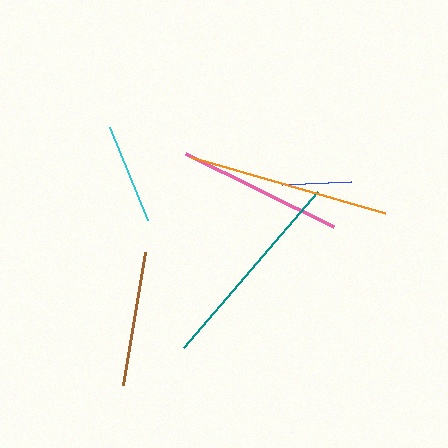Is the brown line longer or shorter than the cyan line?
The brown line is longer than the cyan line.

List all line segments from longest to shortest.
From longest to shortest: teal, orange, pink, brown, cyan, blue.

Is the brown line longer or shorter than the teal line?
The teal line is longer than the brown line.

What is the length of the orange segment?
The orange segment is approximately 202 pixels long.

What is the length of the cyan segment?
The cyan segment is approximately 101 pixels long.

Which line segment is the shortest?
The blue line is the shortest at approximately 69 pixels.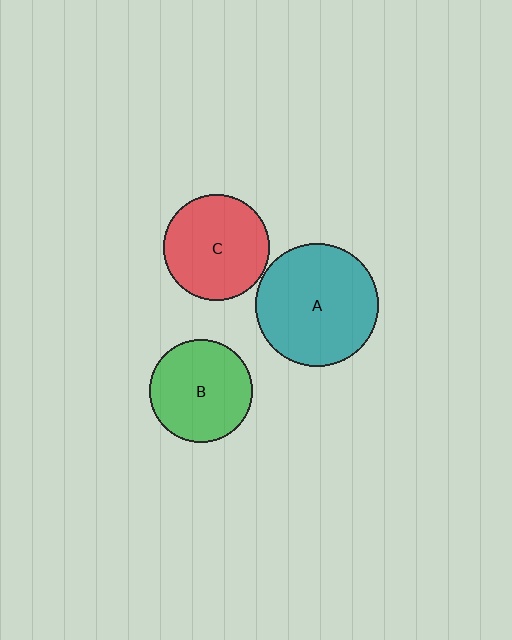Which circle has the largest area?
Circle A (teal).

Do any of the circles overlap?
No, none of the circles overlap.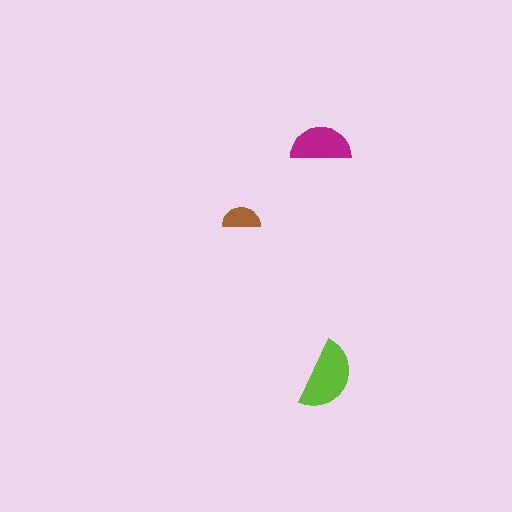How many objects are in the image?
There are 3 objects in the image.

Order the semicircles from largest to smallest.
the lime one, the magenta one, the brown one.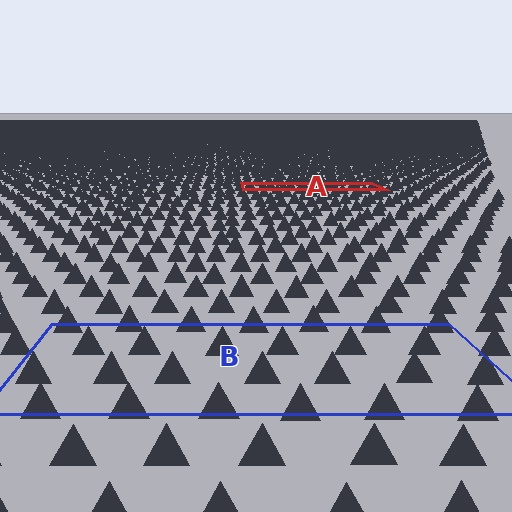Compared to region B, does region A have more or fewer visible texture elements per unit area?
Region A has more texture elements per unit area — they are packed more densely because it is farther away.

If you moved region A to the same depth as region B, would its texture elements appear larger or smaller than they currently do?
They would appear larger. At a closer depth, the same texture elements are projected at a bigger on-screen size.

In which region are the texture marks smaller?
The texture marks are smaller in region A, because it is farther away.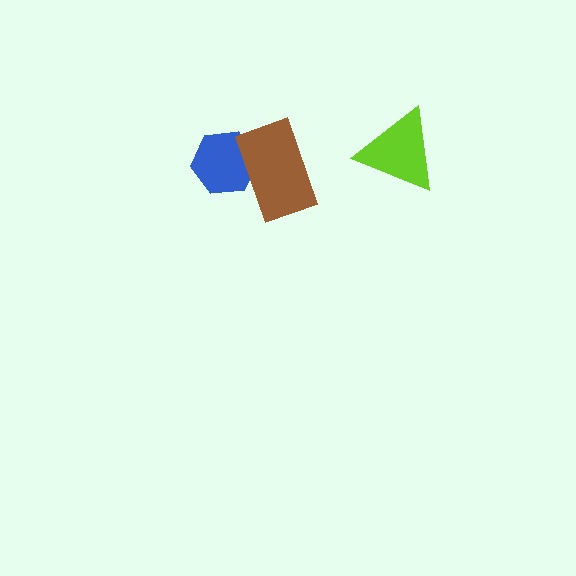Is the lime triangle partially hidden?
No, no other shape covers it.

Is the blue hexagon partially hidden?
Yes, it is partially covered by another shape.